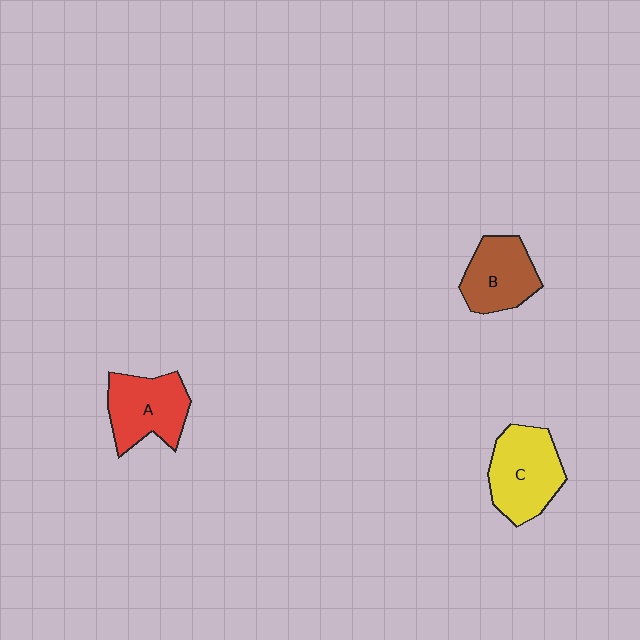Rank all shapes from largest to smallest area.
From largest to smallest: C (yellow), A (red), B (brown).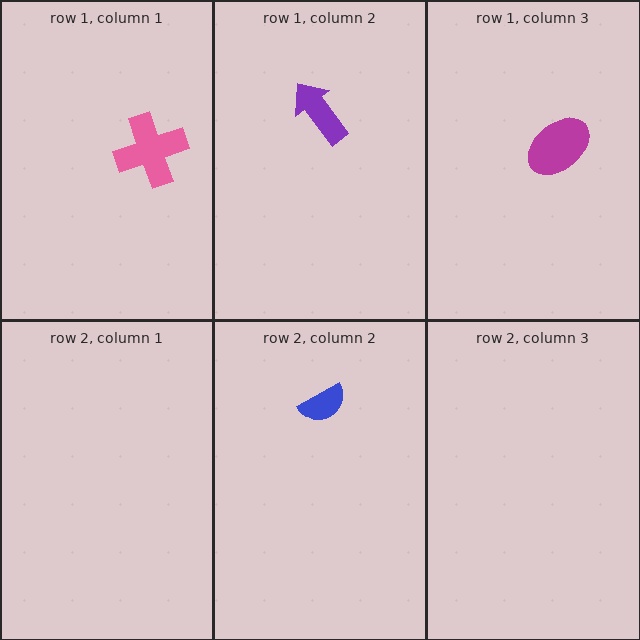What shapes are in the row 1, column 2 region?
The purple arrow.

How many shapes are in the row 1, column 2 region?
1.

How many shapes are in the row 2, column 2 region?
1.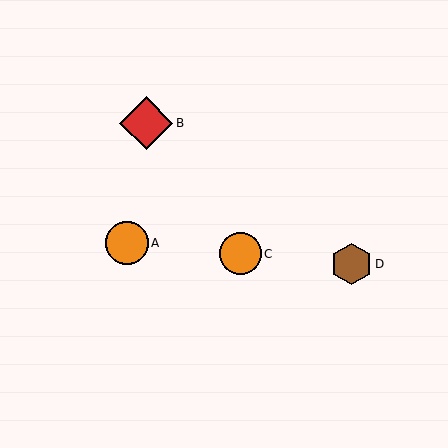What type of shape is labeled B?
Shape B is a red diamond.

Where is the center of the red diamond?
The center of the red diamond is at (146, 123).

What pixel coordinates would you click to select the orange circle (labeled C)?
Click at (240, 254) to select the orange circle C.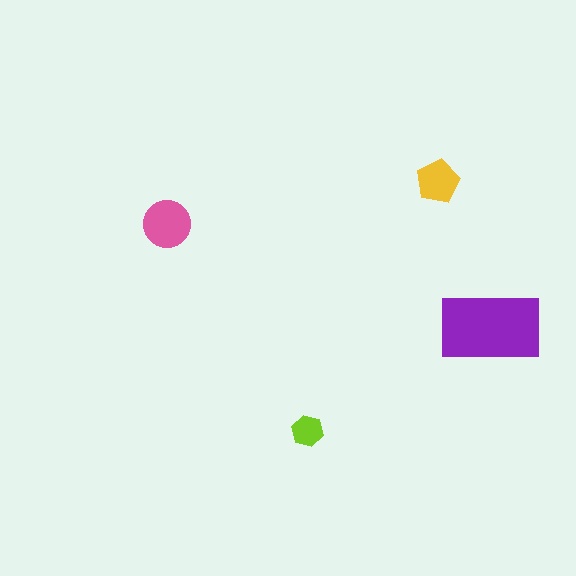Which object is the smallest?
The lime hexagon.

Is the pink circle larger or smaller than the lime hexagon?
Larger.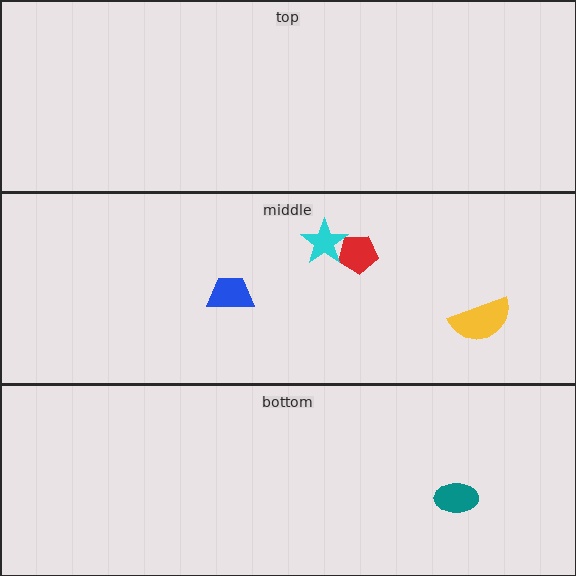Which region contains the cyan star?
The middle region.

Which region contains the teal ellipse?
The bottom region.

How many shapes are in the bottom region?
1.